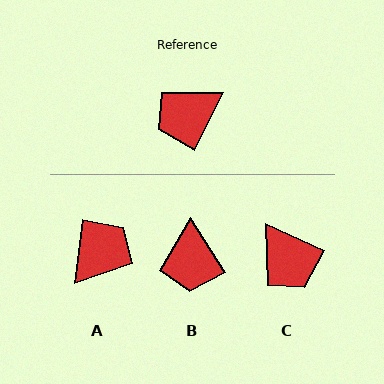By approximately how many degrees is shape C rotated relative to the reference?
Approximately 92 degrees counter-clockwise.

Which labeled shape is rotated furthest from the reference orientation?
A, about 161 degrees away.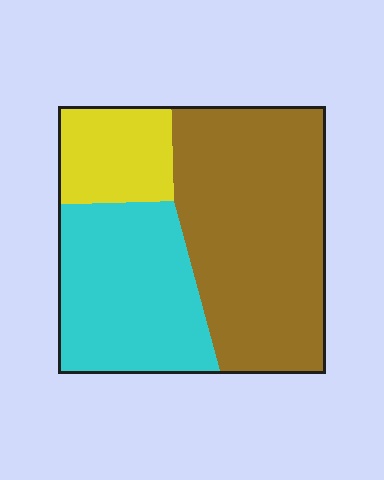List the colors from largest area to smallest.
From largest to smallest: brown, cyan, yellow.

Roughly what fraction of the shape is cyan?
Cyan covers about 35% of the shape.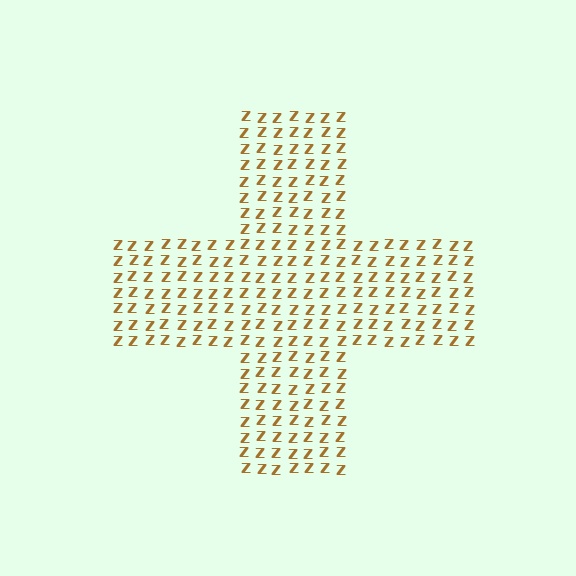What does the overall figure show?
The overall figure shows a cross.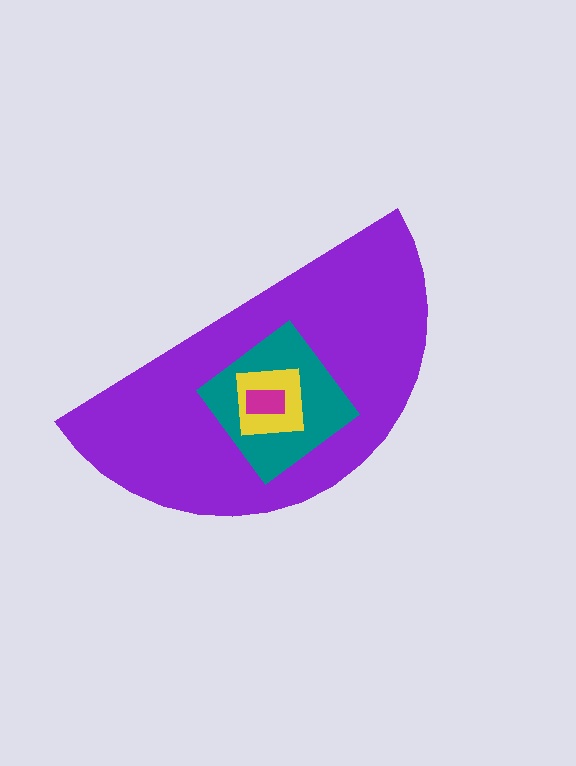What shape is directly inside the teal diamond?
The yellow square.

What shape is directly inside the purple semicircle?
The teal diamond.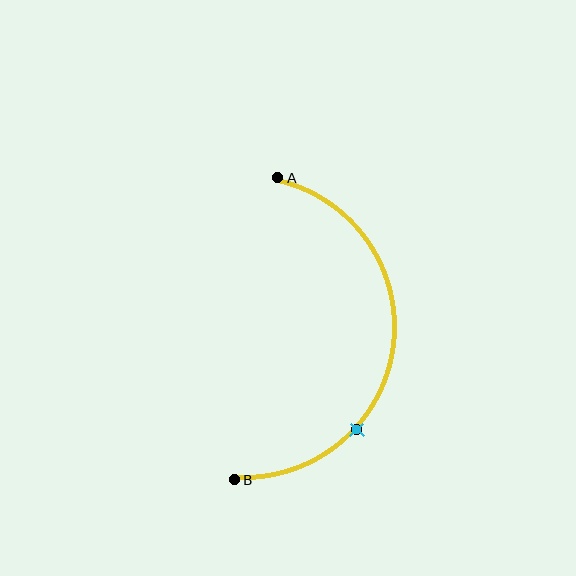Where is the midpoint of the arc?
The arc midpoint is the point on the curve farthest from the straight line joining A and B. It sits to the right of that line.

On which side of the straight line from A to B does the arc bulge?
The arc bulges to the right of the straight line connecting A and B.